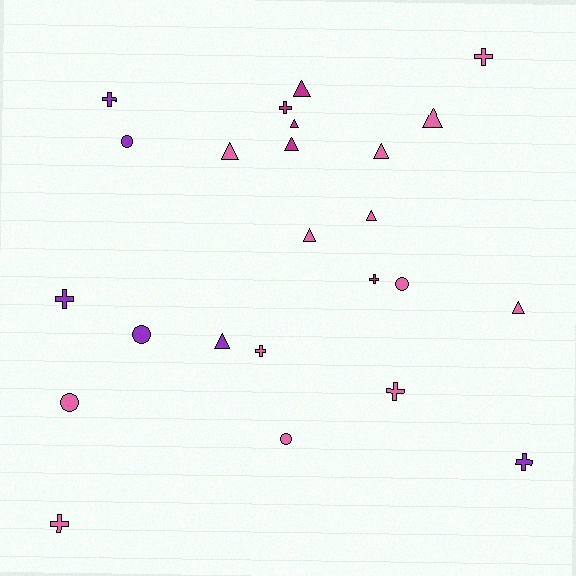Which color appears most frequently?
Pink, with 13 objects.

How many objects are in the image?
There are 24 objects.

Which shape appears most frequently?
Triangle, with 10 objects.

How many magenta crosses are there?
There are 2 magenta crosses.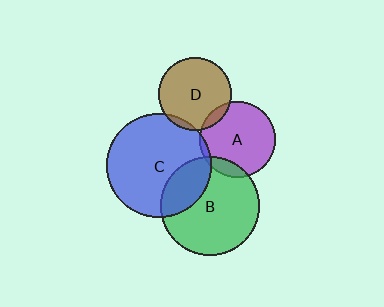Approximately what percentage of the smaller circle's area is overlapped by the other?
Approximately 5%.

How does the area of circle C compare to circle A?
Approximately 1.9 times.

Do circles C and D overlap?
Yes.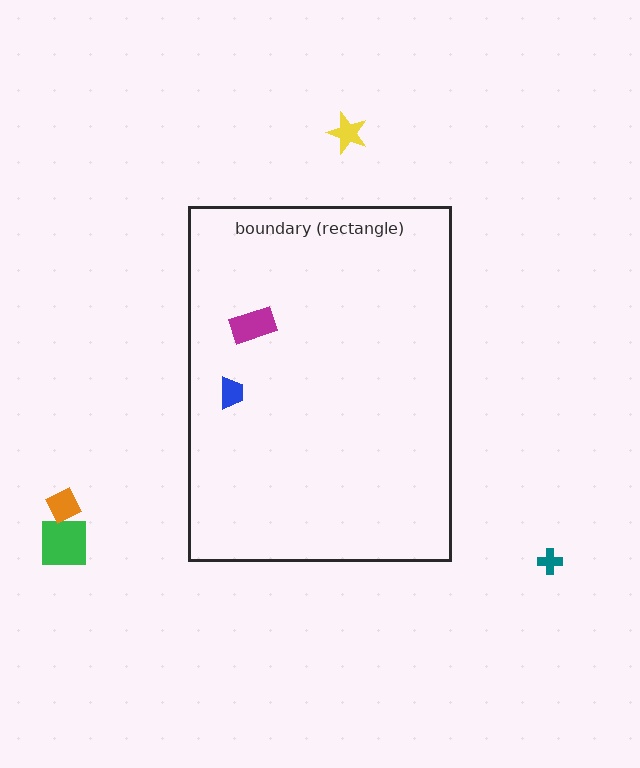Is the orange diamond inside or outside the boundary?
Outside.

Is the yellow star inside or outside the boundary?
Outside.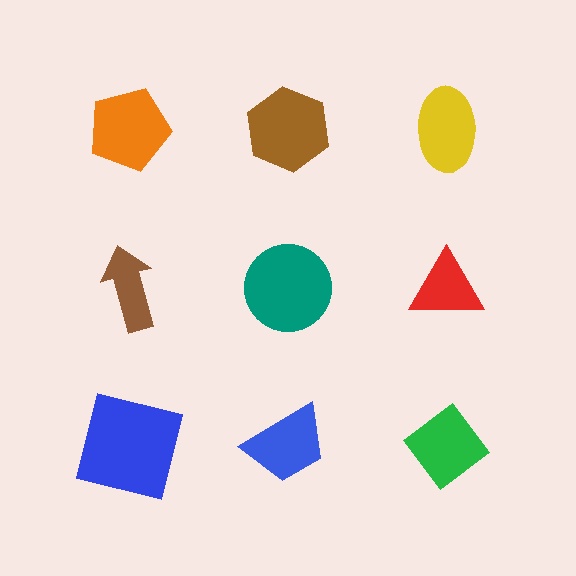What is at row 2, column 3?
A red triangle.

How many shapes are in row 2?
3 shapes.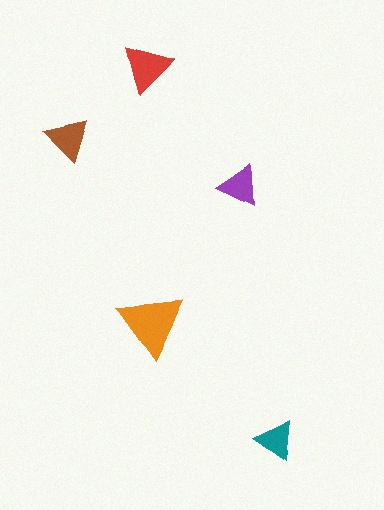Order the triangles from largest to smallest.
the orange one, the red one, the brown one, the purple one, the teal one.